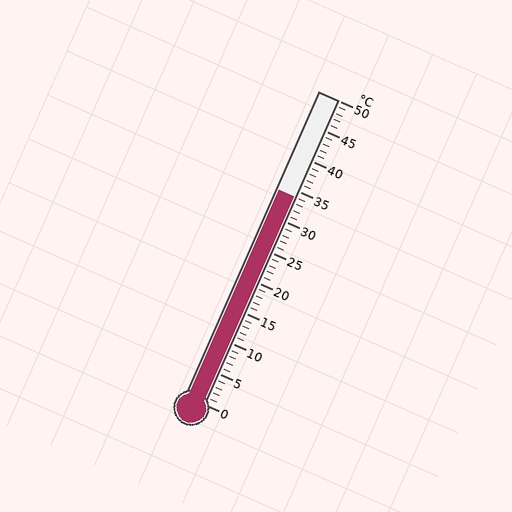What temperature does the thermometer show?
The thermometer shows approximately 34°C.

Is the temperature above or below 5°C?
The temperature is above 5°C.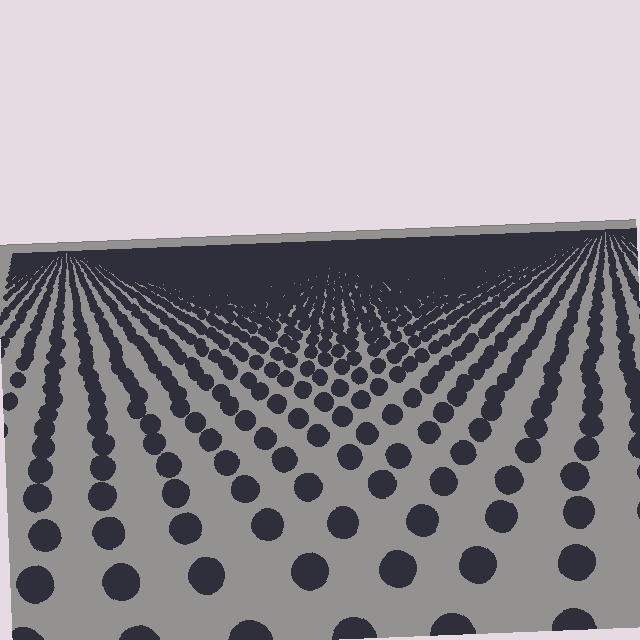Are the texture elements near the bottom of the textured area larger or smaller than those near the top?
Larger. Near the bottom, elements are closer to the viewer and appear at a bigger on-screen size.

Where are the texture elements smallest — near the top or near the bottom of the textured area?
Near the top.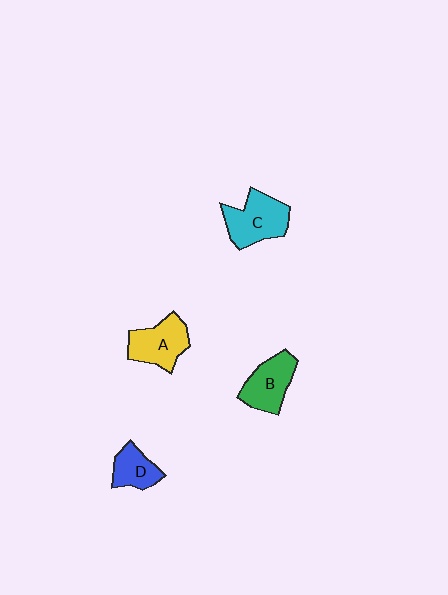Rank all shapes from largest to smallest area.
From largest to smallest: C (cyan), A (yellow), B (green), D (blue).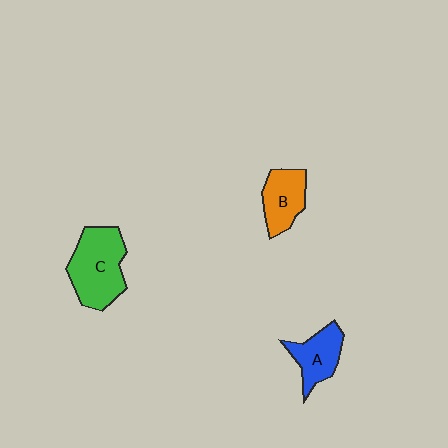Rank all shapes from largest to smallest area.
From largest to smallest: C (green), B (orange), A (blue).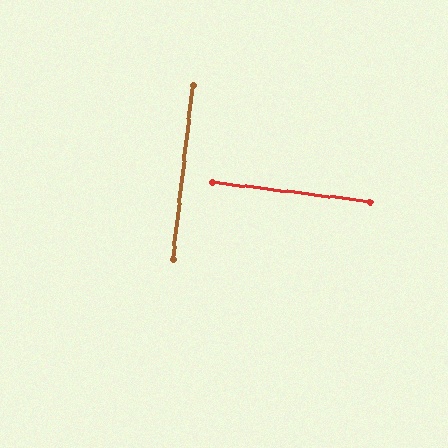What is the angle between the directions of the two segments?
Approximately 89 degrees.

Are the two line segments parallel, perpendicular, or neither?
Perpendicular — they meet at approximately 89°.